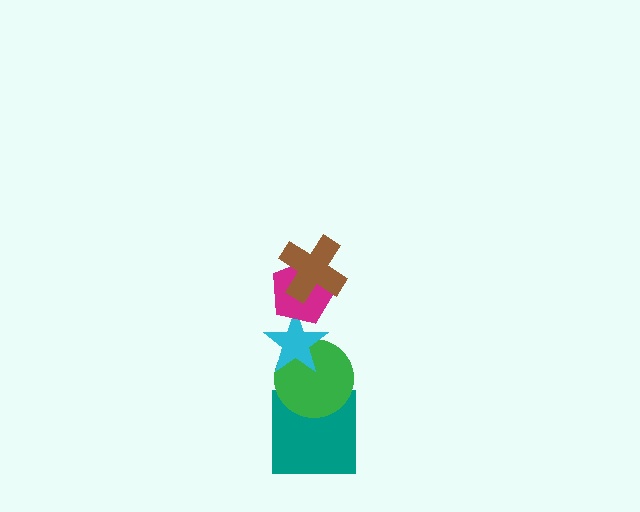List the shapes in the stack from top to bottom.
From top to bottom: the brown cross, the magenta pentagon, the cyan star, the green circle, the teal square.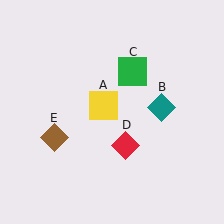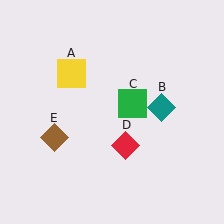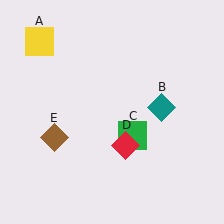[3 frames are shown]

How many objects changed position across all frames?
2 objects changed position: yellow square (object A), green square (object C).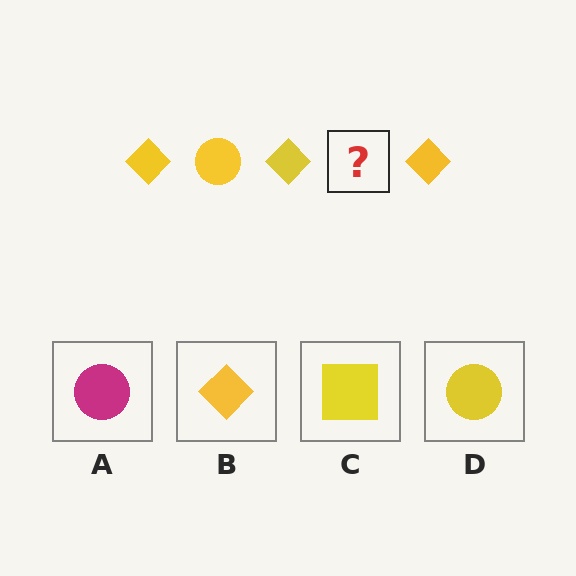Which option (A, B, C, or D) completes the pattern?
D.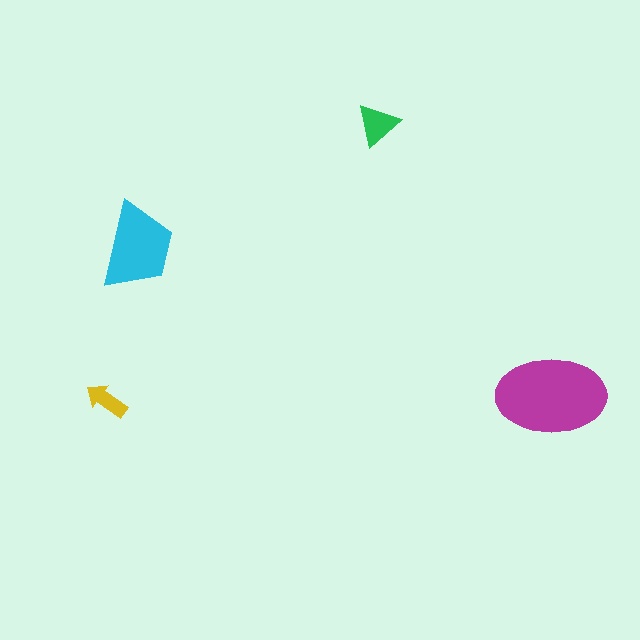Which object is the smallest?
The yellow arrow.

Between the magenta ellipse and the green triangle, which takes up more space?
The magenta ellipse.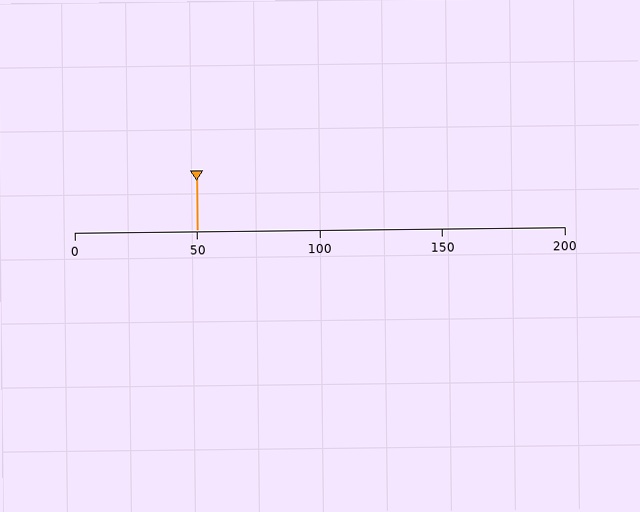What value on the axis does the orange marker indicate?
The marker indicates approximately 50.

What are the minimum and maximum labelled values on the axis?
The axis runs from 0 to 200.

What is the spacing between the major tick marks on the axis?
The major ticks are spaced 50 apart.